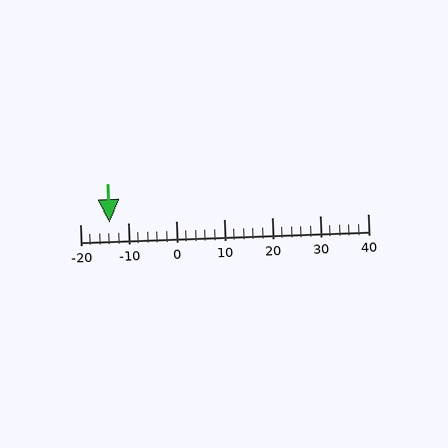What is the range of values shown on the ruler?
The ruler shows values from -20 to 40.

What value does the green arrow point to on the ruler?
The green arrow points to approximately -14.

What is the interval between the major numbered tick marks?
The major tick marks are spaced 10 units apart.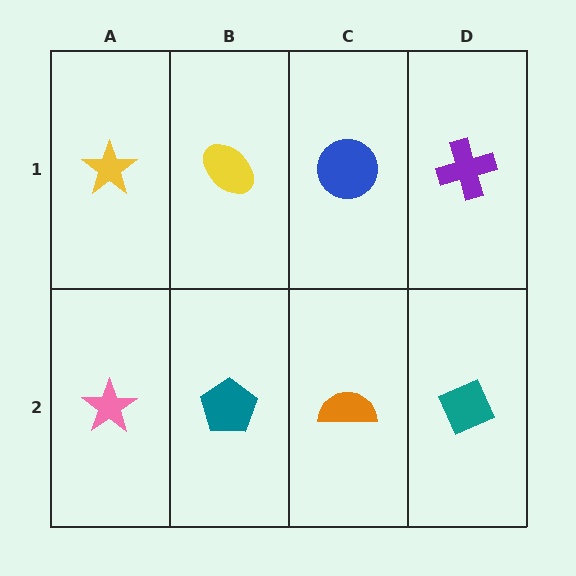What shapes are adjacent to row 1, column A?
A pink star (row 2, column A), a yellow ellipse (row 1, column B).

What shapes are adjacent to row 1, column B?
A teal pentagon (row 2, column B), a yellow star (row 1, column A), a blue circle (row 1, column C).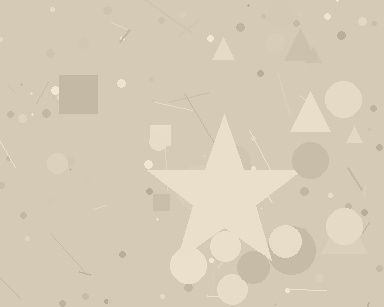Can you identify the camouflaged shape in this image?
The camouflaged shape is a star.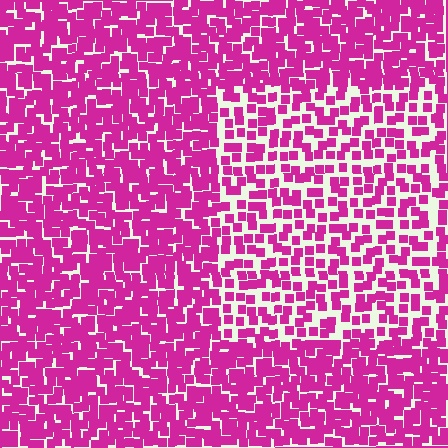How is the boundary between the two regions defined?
The boundary is defined by a change in element density (approximately 1.8x ratio). All elements are the same color, size, and shape.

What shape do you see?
I see a rectangle.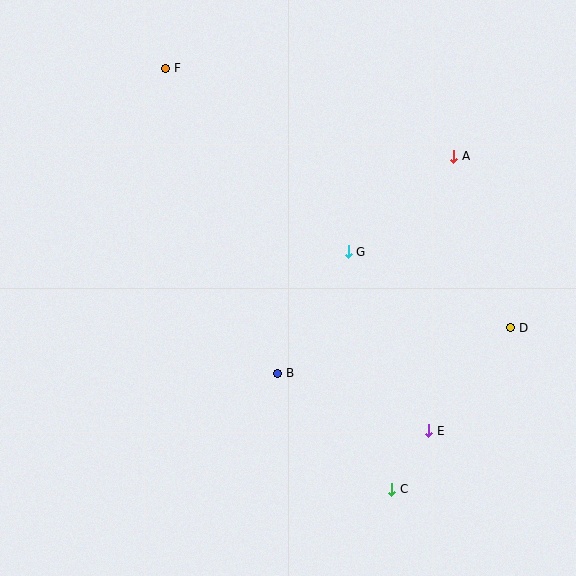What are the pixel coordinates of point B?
Point B is at (278, 373).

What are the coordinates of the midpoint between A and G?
The midpoint between A and G is at (401, 204).